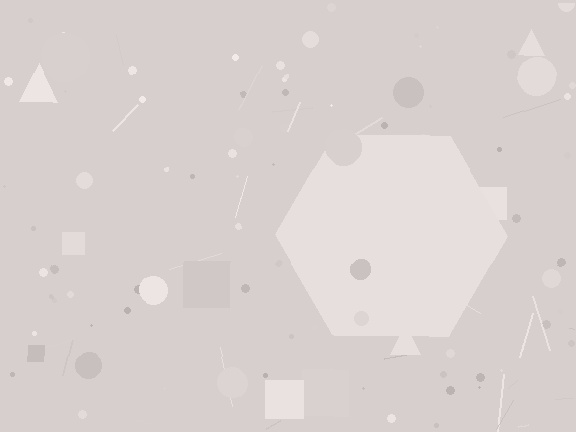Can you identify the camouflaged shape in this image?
The camouflaged shape is a hexagon.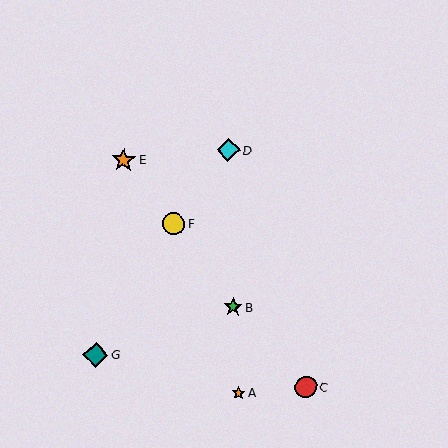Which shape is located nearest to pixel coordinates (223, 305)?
The green star (labeled B) at (233, 307) is nearest to that location.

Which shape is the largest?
The teal diamond (labeled G) is the largest.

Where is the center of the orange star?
The center of the orange star is at (239, 393).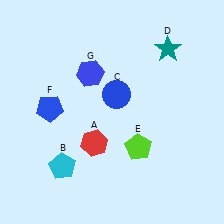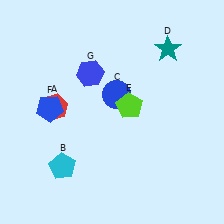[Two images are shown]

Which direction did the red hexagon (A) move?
The red hexagon (A) moved left.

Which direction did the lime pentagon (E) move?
The lime pentagon (E) moved up.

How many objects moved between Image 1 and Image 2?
2 objects moved between the two images.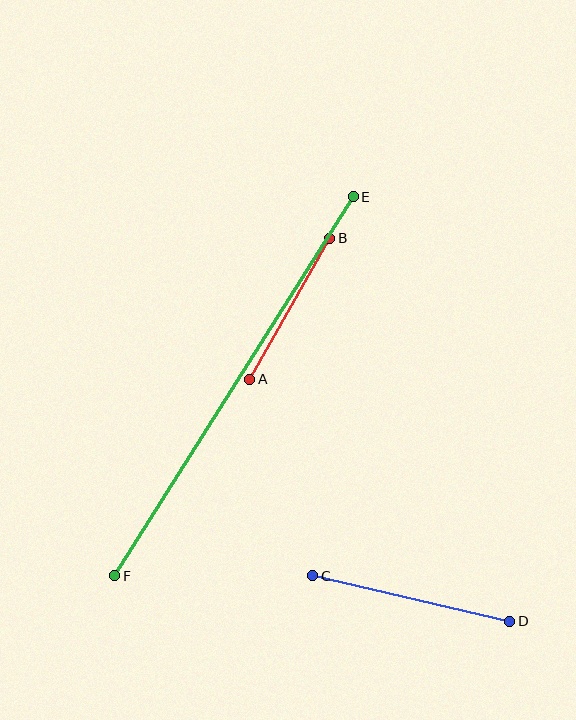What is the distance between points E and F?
The distance is approximately 448 pixels.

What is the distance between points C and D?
The distance is approximately 202 pixels.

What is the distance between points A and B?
The distance is approximately 162 pixels.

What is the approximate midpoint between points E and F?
The midpoint is at approximately (234, 386) pixels.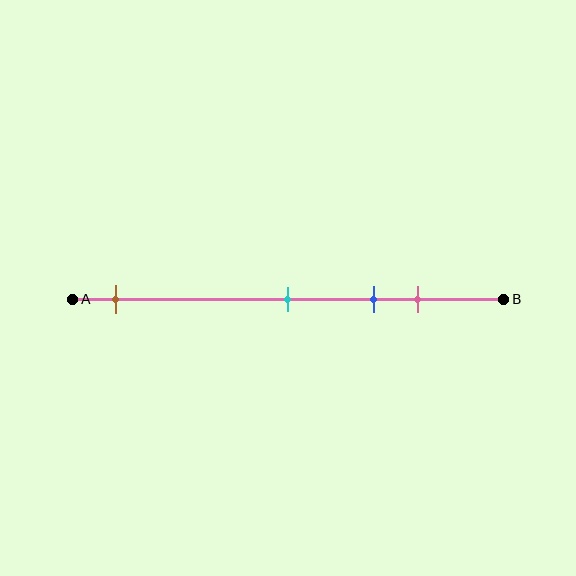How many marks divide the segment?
There are 4 marks dividing the segment.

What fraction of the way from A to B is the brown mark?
The brown mark is approximately 10% (0.1) of the way from A to B.